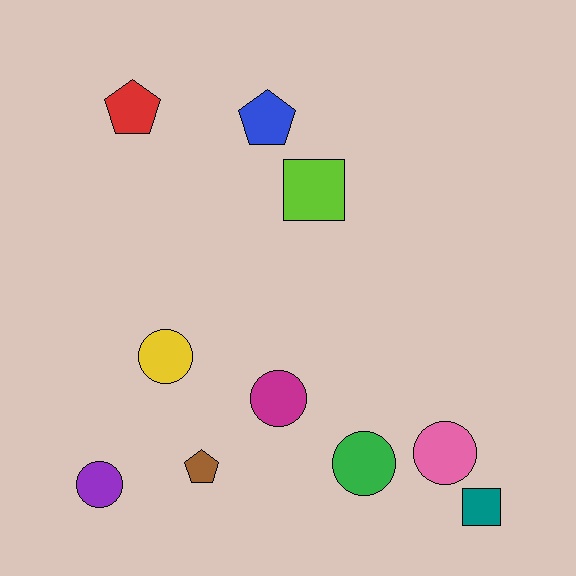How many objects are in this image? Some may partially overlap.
There are 10 objects.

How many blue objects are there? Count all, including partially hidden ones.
There is 1 blue object.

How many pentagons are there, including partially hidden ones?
There are 3 pentagons.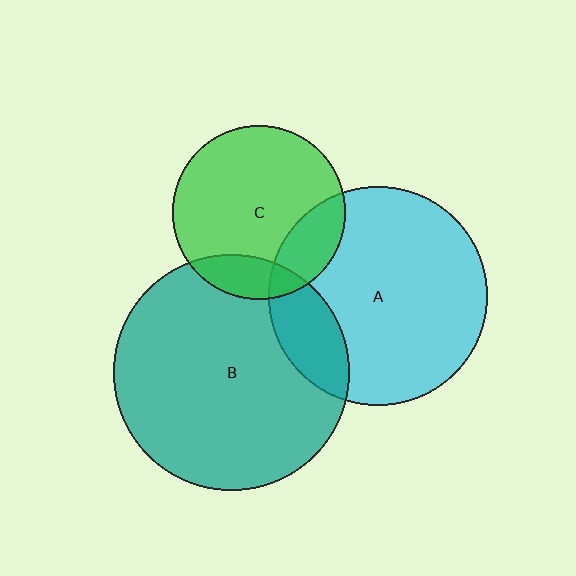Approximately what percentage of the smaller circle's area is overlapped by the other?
Approximately 20%.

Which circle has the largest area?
Circle B (teal).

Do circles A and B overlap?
Yes.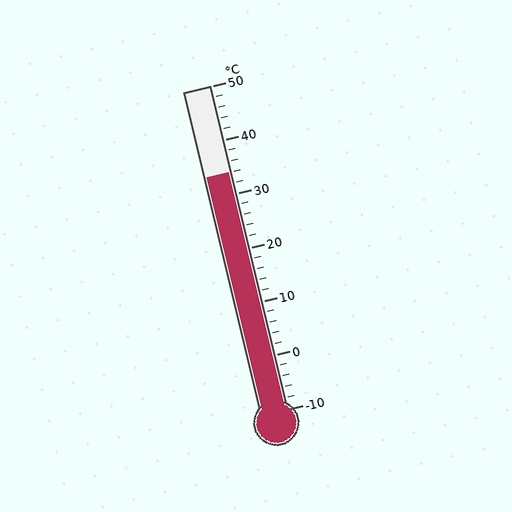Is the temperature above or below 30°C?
The temperature is above 30°C.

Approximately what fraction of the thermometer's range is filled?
The thermometer is filled to approximately 75% of its range.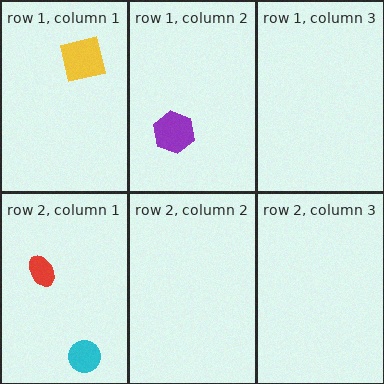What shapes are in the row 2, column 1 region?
The cyan circle, the red ellipse.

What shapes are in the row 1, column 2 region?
The purple hexagon.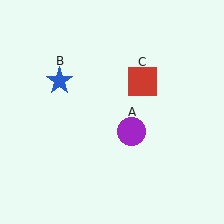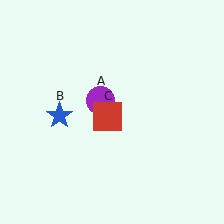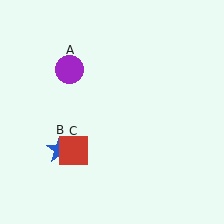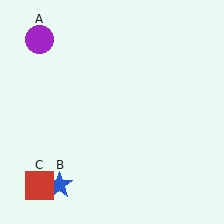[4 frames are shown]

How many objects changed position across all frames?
3 objects changed position: purple circle (object A), blue star (object B), red square (object C).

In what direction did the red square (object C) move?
The red square (object C) moved down and to the left.